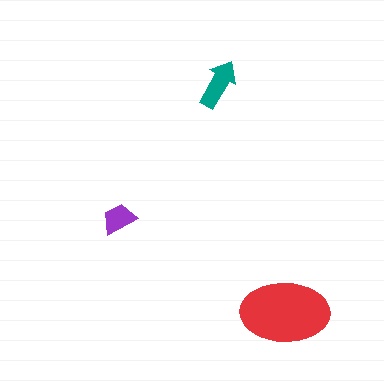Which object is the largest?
The red ellipse.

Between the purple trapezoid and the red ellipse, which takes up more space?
The red ellipse.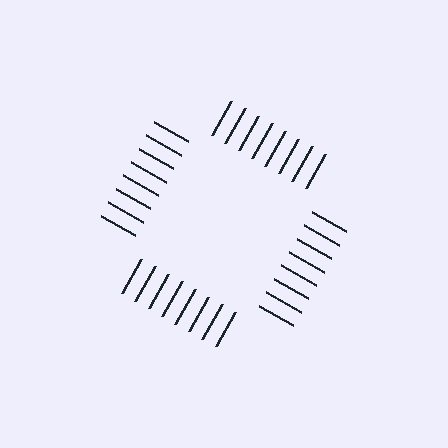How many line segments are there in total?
32 — 8 along each of the 4 edges.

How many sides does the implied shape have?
4 sides — the line-ends trace a square.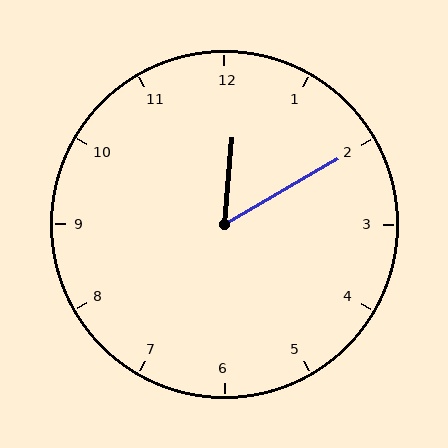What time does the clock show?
12:10.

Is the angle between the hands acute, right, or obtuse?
It is acute.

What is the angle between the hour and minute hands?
Approximately 55 degrees.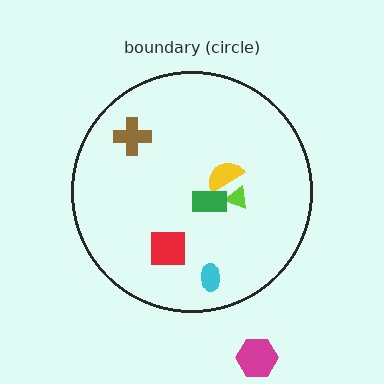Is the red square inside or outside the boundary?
Inside.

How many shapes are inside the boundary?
6 inside, 1 outside.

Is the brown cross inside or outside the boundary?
Inside.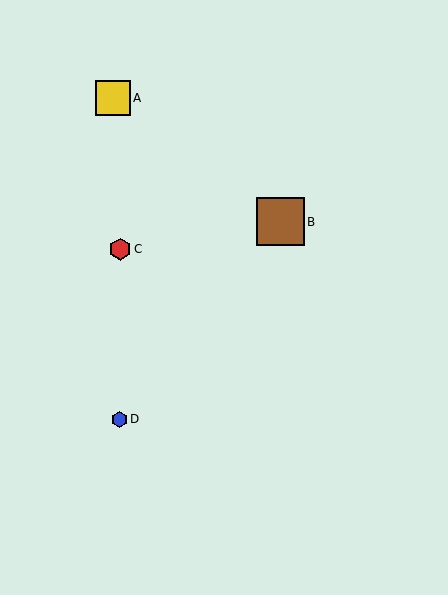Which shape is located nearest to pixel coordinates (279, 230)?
The brown square (labeled B) at (280, 222) is nearest to that location.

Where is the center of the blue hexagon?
The center of the blue hexagon is at (119, 420).